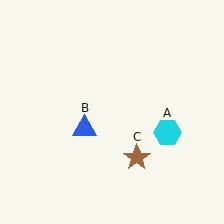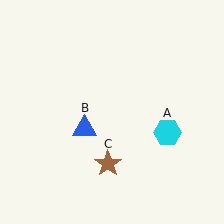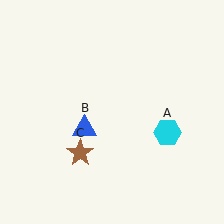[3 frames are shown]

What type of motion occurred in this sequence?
The brown star (object C) rotated clockwise around the center of the scene.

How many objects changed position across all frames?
1 object changed position: brown star (object C).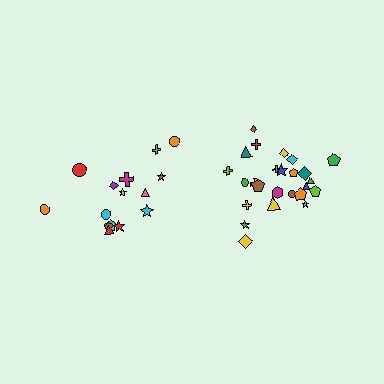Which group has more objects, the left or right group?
The right group.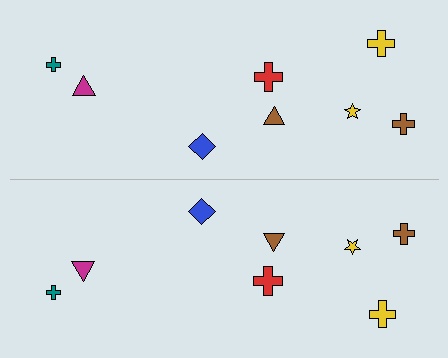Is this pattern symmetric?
Yes, this pattern has bilateral (reflection) symmetry.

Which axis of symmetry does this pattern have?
The pattern has a horizontal axis of symmetry running through the center of the image.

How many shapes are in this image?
There are 16 shapes in this image.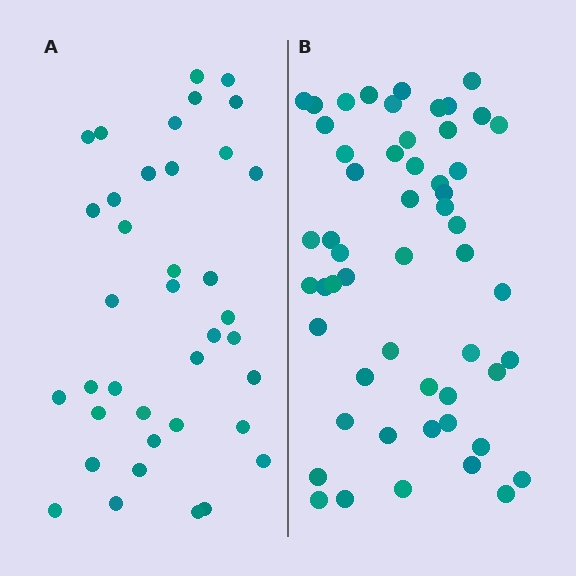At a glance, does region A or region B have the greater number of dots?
Region B (the right region) has more dots.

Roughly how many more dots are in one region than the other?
Region B has approximately 15 more dots than region A.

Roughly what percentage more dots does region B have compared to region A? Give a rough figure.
About 40% more.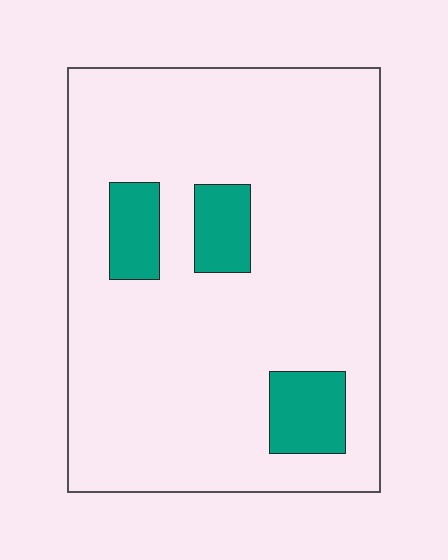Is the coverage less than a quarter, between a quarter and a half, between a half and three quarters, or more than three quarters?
Less than a quarter.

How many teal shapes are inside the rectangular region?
3.